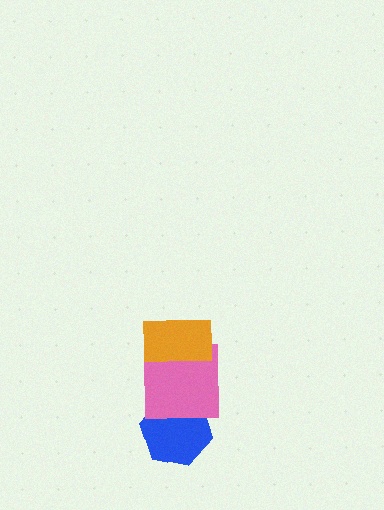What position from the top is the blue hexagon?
The blue hexagon is 3rd from the top.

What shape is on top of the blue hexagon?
The pink square is on top of the blue hexagon.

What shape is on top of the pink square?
The orange rectangle is on top of the pink square.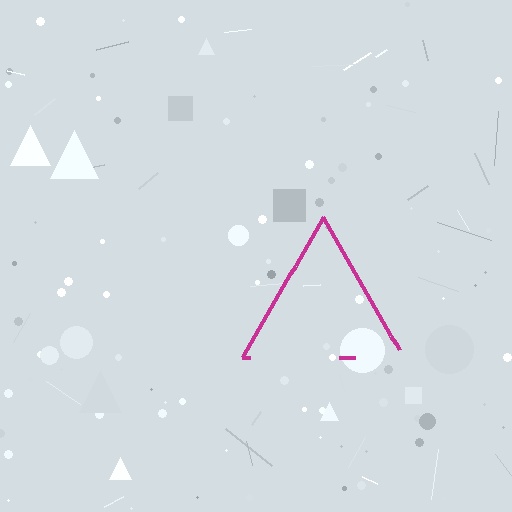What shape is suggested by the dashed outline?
The dashed outline suggests a triangle.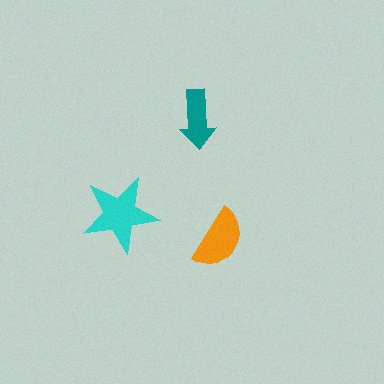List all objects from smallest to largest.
The teal arrow, the orange semicircle, the cyan star.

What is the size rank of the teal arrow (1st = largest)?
3rd.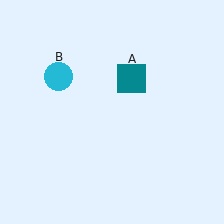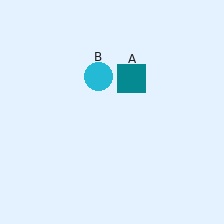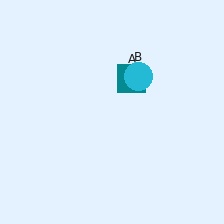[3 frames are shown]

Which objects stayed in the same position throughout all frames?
Teal square (object A) remained stationary.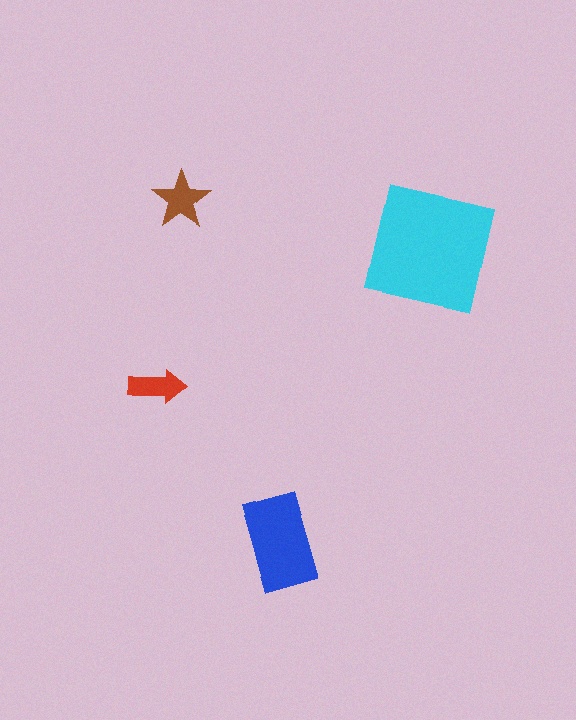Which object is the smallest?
The red arrow.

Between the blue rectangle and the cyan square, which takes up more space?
The cyan square.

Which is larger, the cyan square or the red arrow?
The cyan square.